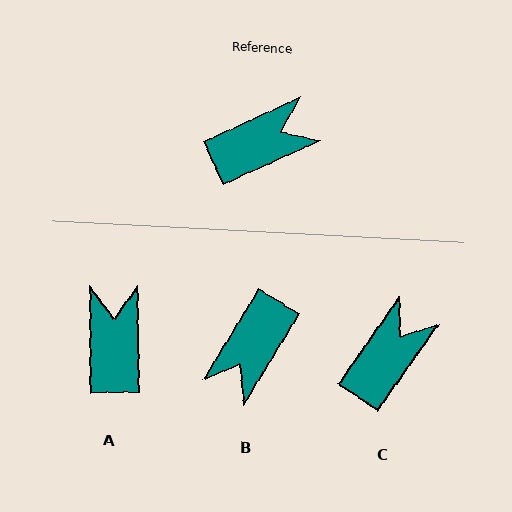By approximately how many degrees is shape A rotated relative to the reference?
Approximately 66 degrees counter-clockwise.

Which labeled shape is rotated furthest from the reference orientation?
B, about 146 degrees away.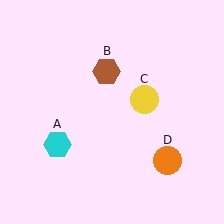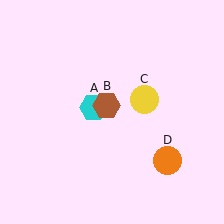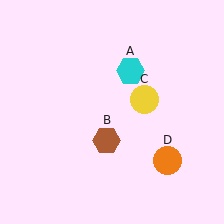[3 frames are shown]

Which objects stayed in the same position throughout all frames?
Yellow circle (object C) and orange circle (object D) remained stationary.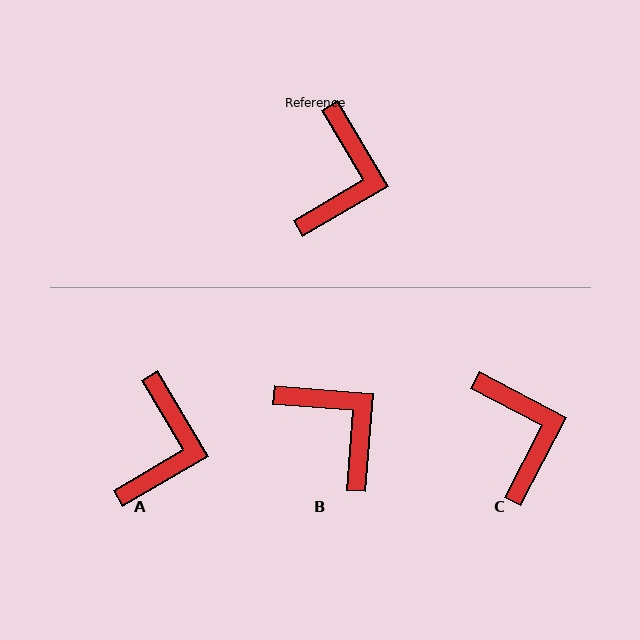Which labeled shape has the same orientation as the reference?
A.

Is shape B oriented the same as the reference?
No, it is off by about 55 degrees.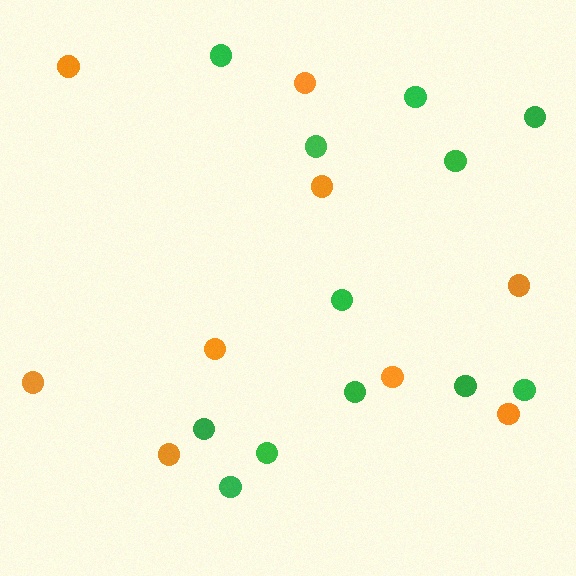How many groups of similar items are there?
There are 2 groups: one group of green circles (12) and one group of orange circles (9).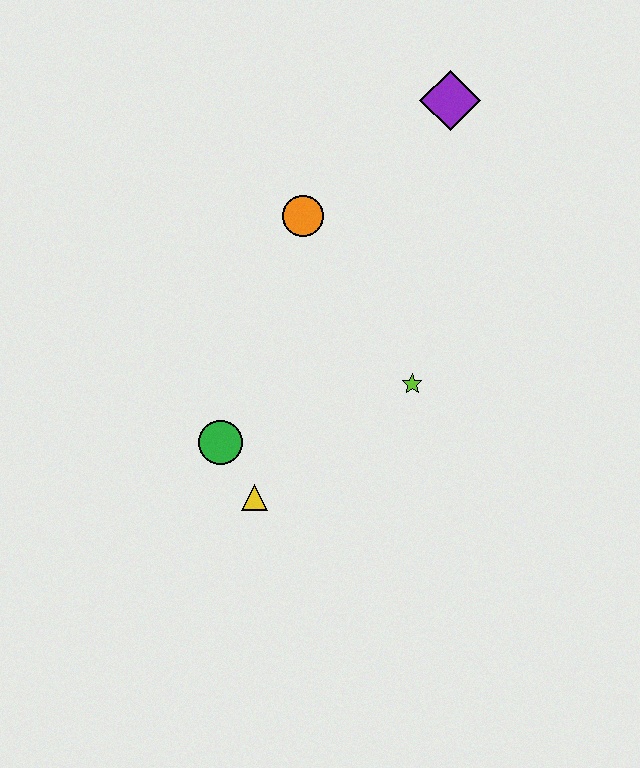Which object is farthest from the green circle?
The purple diamond is farthest from the green circle.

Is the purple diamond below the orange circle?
No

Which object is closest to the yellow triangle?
The green circle is closest to the yellow triangle.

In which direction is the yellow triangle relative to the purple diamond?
The yellow triangle is below the purple diamond.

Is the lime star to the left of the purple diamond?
Yes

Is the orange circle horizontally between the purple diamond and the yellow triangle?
Yes